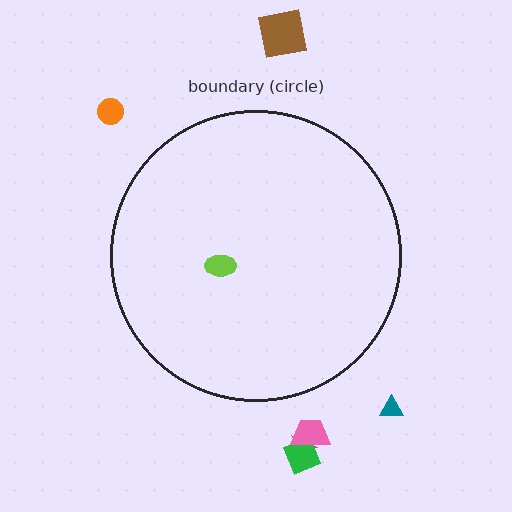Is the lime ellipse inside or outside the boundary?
Inside.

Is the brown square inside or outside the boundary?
Outside.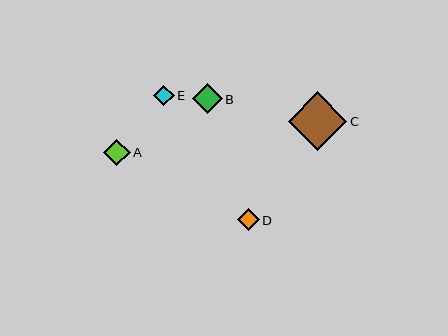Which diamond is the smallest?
Diamond E is the smallest with a size of approximately 21 pixels.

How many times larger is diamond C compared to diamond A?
Diamond C is approximately 2.2 times the size of diamond A.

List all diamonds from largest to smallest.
From largest to smallest: C, B, A, D, E.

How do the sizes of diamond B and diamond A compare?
Diamond B and diamond A are approximately the same size.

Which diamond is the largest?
Diamond C is the largest with a size of approximately 59 pixels.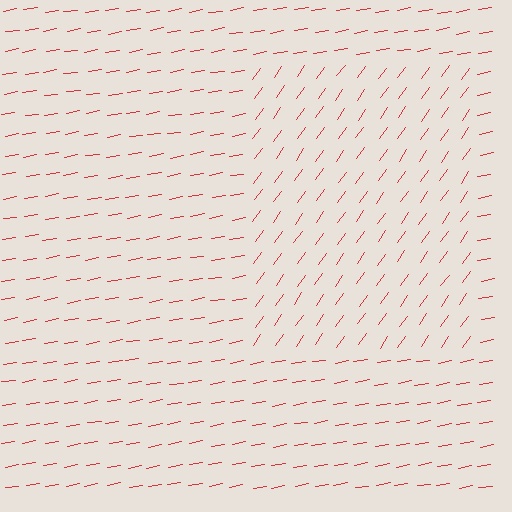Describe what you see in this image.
The image is filled with small red line segments. A rectangle region in the image has lines oriented differently from the surrounding lines, creating a visible texture boundary.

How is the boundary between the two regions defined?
The boundary is defined purely by a change in line orientation (approximately 45 degrees difference). All lines are the same color and thickness.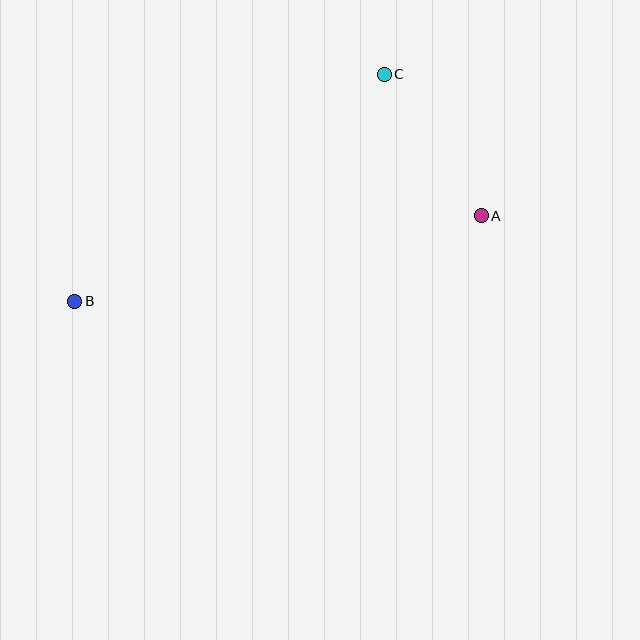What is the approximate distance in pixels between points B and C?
The distance between B and C is approximately 384 pixels.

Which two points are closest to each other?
Points A and C are closest to each other.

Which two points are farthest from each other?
Points A and B are farthest from each other.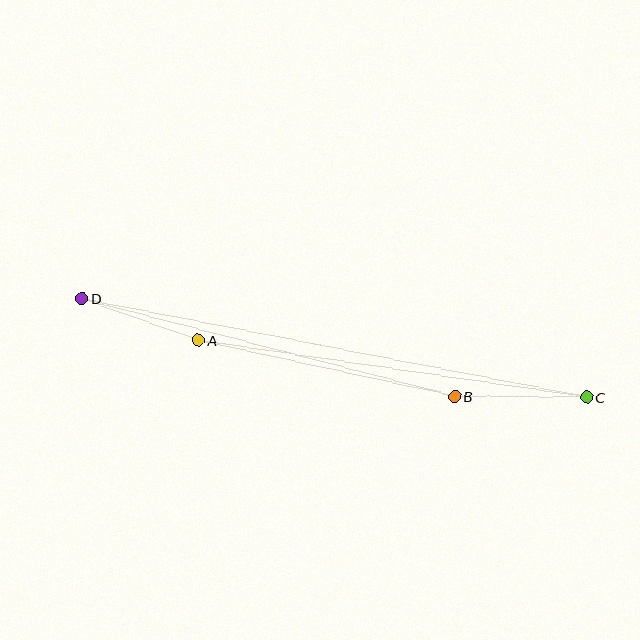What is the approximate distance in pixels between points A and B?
The distance between A and B is approximately 262 pixels.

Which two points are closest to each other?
Points A and D are closest to each other.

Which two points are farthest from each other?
Points C and D are farthest from each other.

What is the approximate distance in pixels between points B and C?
The distance between B and C is approximately 132 pixels.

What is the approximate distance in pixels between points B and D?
The distance between B and D is approximately 386 pixels.